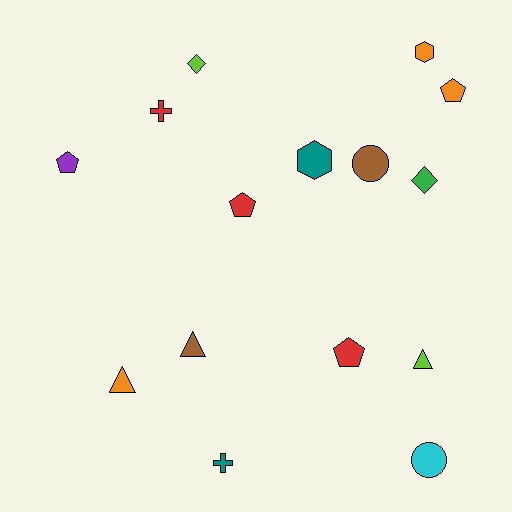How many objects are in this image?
There are 15 objects.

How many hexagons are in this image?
There are 2 hexagons.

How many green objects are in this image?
There is 1 green object.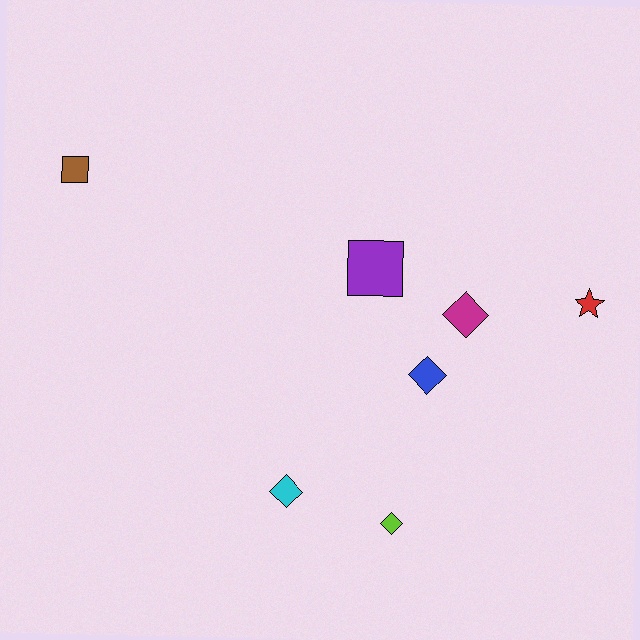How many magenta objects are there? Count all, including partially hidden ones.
There is 1 magenta object.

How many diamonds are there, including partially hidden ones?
There are 4 diamonds.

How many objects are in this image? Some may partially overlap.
There are 7 objects.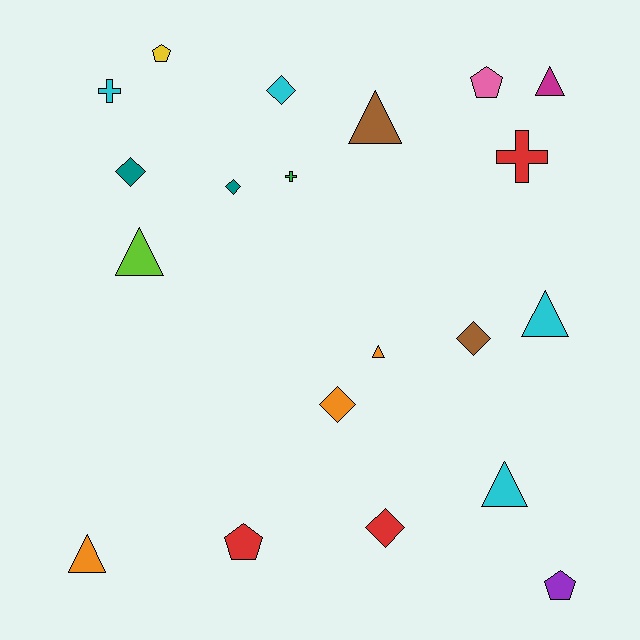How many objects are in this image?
There are 20 objects.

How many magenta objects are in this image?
There is 1 magenta object.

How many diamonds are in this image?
There are 6 diamonds.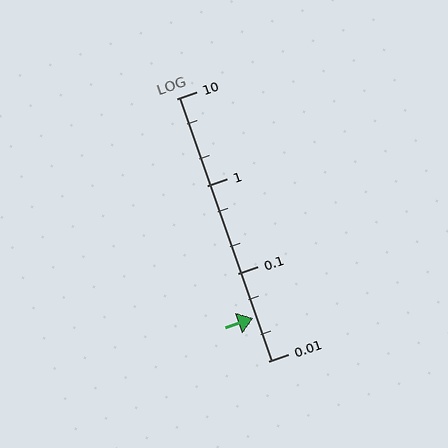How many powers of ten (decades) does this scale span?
The scale spans 3 decades, from 0.01 to 10.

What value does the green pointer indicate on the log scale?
The pointer indicates approximately 0.031.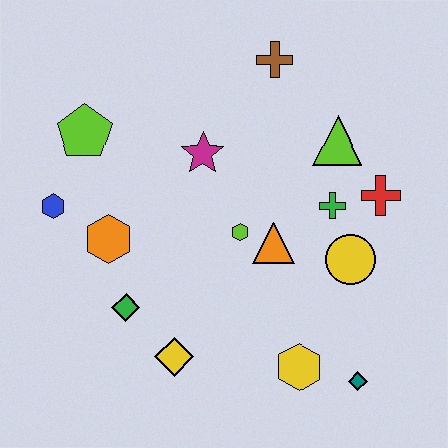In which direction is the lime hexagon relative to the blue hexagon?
The lime hexagon is to the right of the blue hexagon.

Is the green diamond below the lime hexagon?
Yes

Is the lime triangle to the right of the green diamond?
Yes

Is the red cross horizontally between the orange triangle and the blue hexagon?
No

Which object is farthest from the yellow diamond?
The brown cross is farthest from the yellow diamond.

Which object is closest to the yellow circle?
The green cross is closest to the yellow circle.